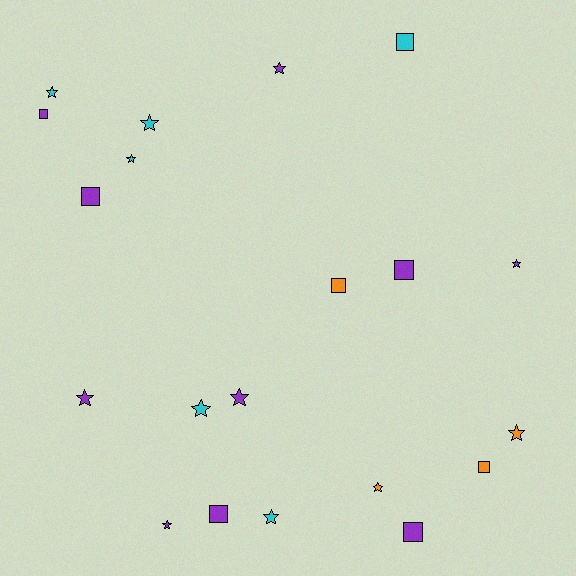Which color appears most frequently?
Purple, with 10 objects.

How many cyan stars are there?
There are 5 cyan stars.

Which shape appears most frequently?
Star, with 12 objects.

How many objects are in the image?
There are 20 objects.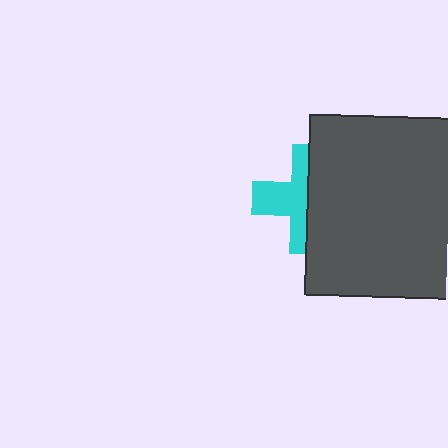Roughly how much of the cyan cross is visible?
About half of it is visible (roughly 48%).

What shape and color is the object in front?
The object in front is a dark gray square.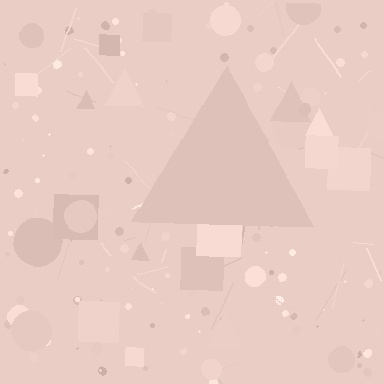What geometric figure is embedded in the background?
A triangle is embedded in the background.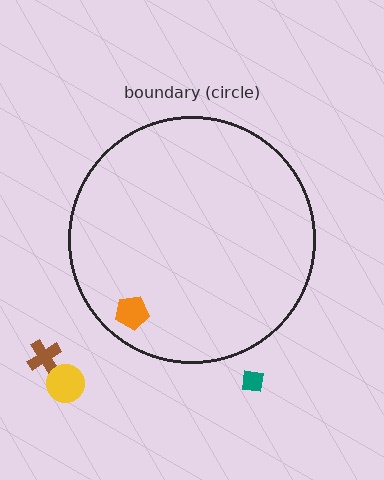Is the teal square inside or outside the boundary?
Outside.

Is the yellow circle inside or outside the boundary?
Outside.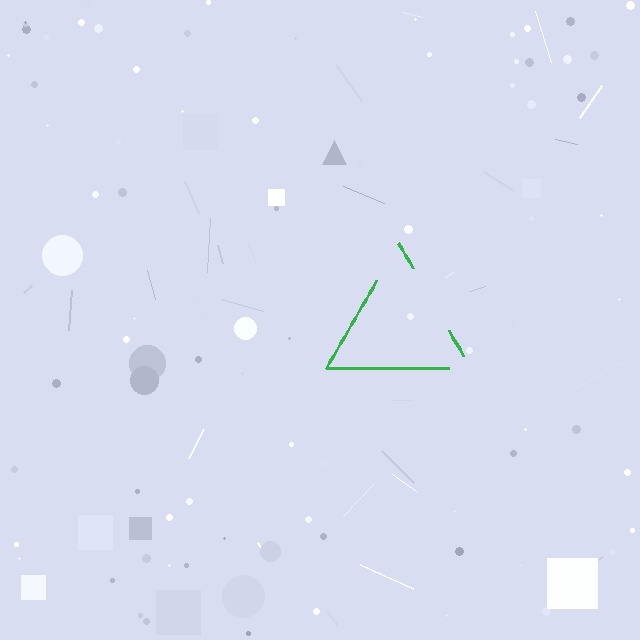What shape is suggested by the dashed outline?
The dashed outline suggests a triangle.